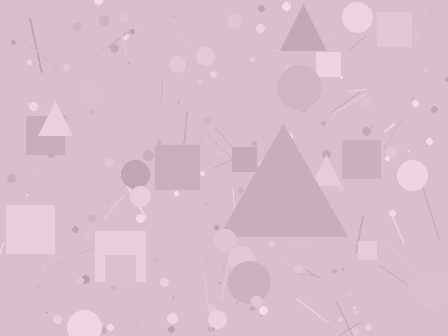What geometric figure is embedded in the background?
A triangle is embedded in the background.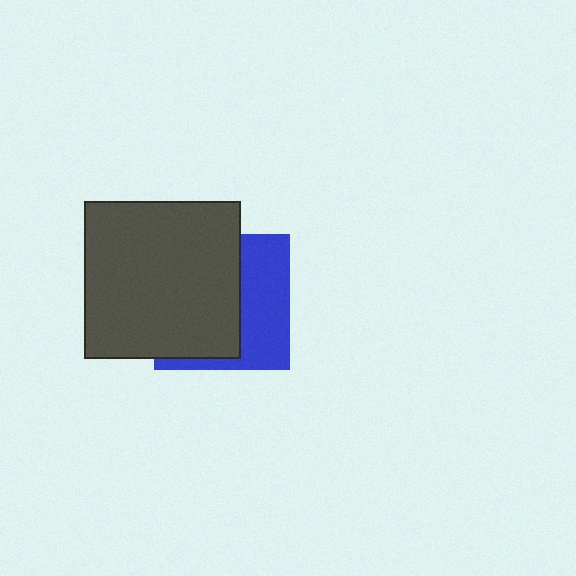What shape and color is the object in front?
The object in front is a dark gray square.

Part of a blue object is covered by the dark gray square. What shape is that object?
It is a square.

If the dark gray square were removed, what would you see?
You would see the complete blue square.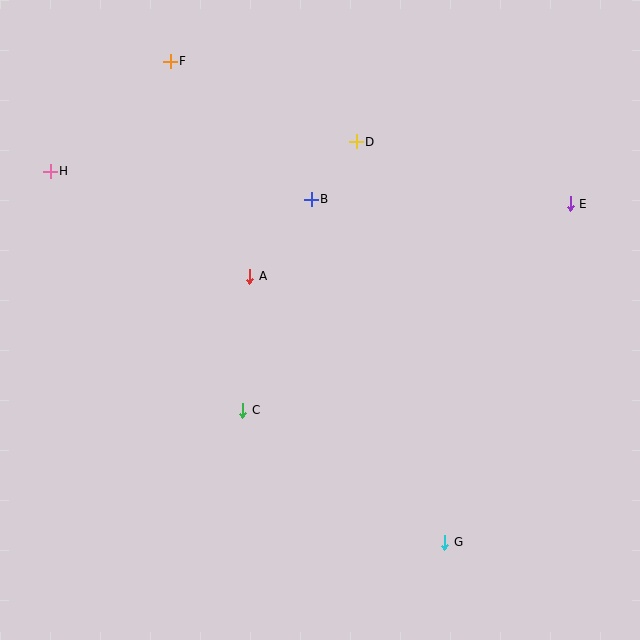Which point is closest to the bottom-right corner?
Point G is closest to the bottom-right corner.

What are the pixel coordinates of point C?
Point C is at (243, 410).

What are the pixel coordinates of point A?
Point A is at (250, 276).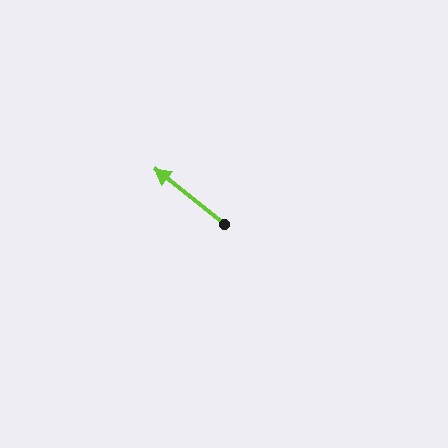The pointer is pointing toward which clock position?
Roughly 10 o'clock.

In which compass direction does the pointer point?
Northwest.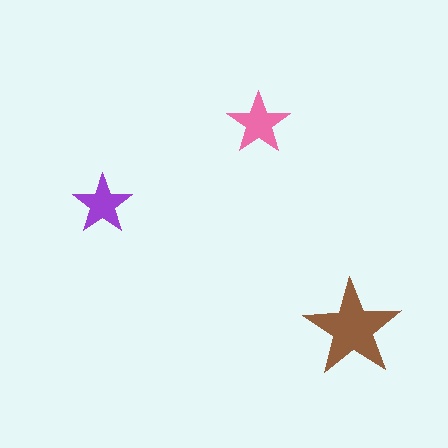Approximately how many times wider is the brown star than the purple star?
About 1.5 times wider.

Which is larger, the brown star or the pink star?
The brown one.